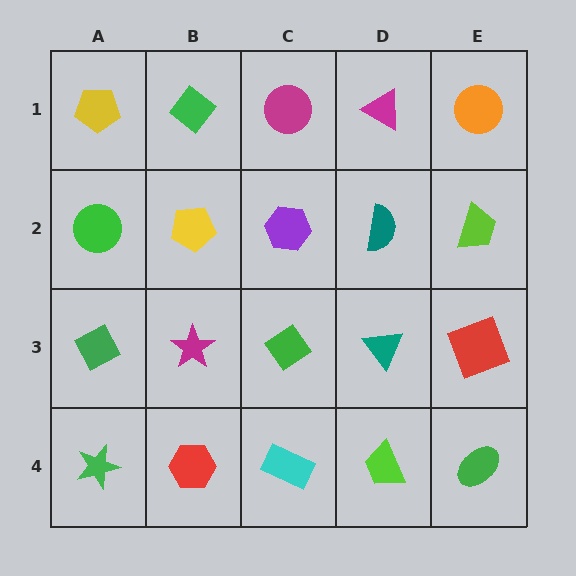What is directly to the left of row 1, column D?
A magenta circle.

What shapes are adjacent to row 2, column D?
A magenta triangle (row 1, column D), a teal triangle (row 3, column D), a purple hexagon (row 2, column C), a lime trapezoid (row 2, column E).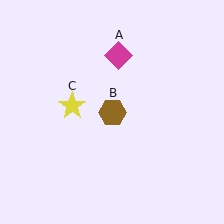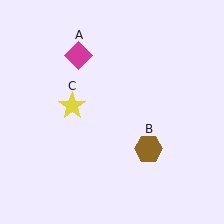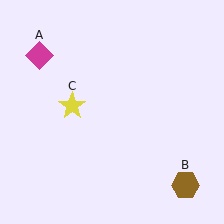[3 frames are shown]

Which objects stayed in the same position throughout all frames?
Yellow star (object C) remained stationary.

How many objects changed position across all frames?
2 objects changed position: magenta diamond (object A), brown hexagon (object B).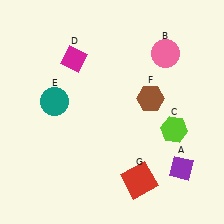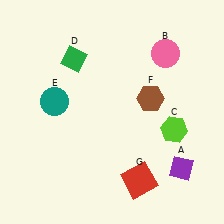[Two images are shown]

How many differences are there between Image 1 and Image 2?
There is 1 difference between the two images.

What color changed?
The diamond (D) changed from magenta in Image 1 to green in Image 2.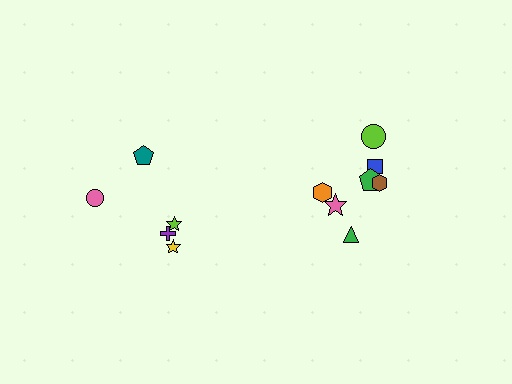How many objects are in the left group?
There are 5 objects.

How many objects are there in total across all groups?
There are 12 objects.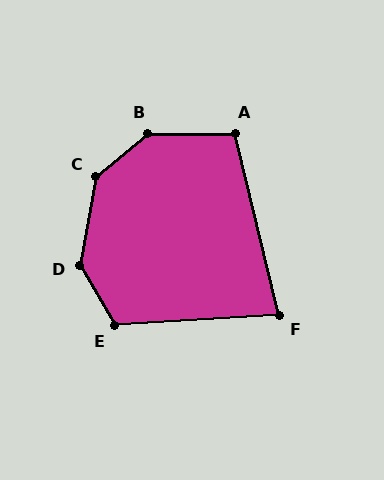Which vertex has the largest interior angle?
B, at approximately 141 degrees.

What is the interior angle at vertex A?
Approximately 103 degrees (obtuse).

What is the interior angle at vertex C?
Approximately 140 degrees (obtuse).